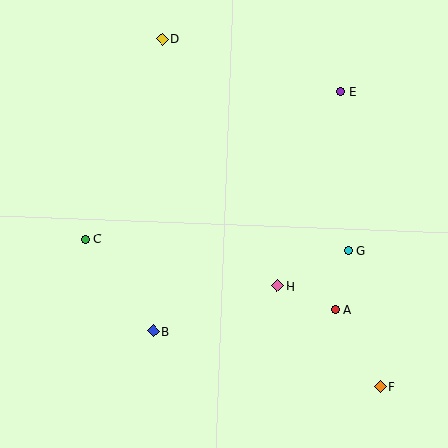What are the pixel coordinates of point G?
Point G is at (348, 251).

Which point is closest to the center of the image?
Point H at (277, 286) is closest to the center.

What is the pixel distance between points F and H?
The distance between F and H is 144 pixels.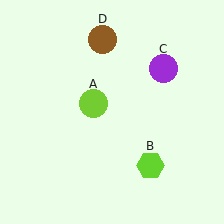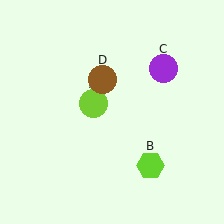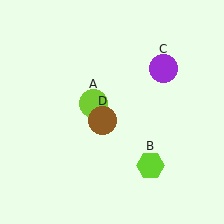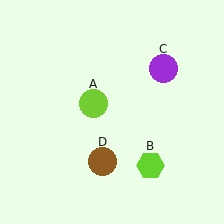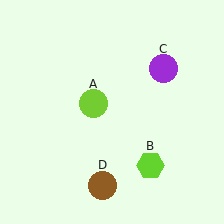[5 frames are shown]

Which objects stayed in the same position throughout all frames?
Lime circle (object A) and lime hexagon (object B) and purple circle (object C) remained stationary.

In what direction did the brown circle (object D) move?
The brown circle (object D) moved down.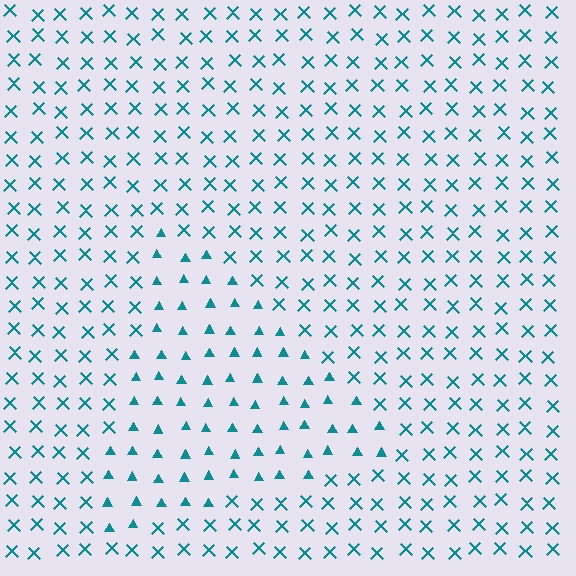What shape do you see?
I see a triangle.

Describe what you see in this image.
The image is filled with small teal elements arranged in a uniform grid. A triangle-shaped region contains triangles, while the surrounding area contains X marks. The boundary is defined purely by the change in element shape.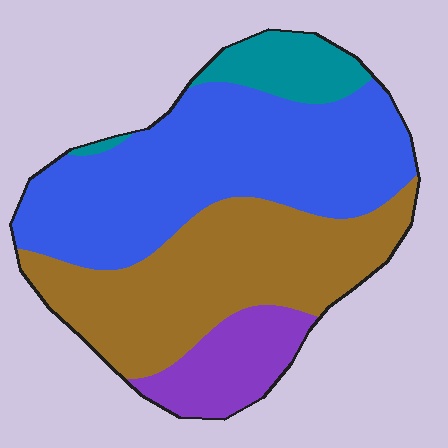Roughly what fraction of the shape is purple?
Purple takes up less than a sixth of the shape.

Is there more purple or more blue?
Blue.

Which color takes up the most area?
Blue, at roughly 45%.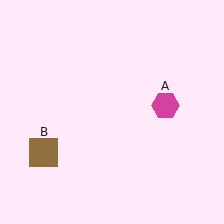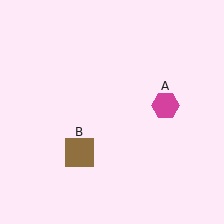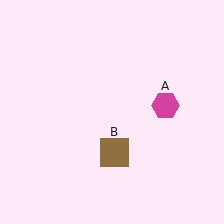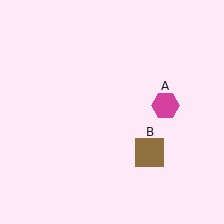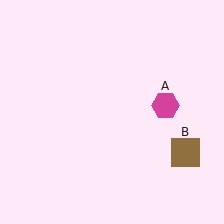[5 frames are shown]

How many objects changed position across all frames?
1 object changed position: brown square (object B).